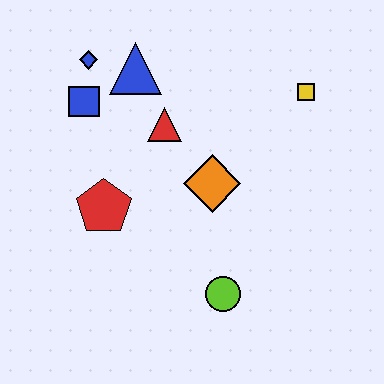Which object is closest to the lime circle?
The orange diamond is closest to the lime circle.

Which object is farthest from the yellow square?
The red pentagon is farthest from the yellow square.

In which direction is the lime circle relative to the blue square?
The lime circle is below the blue square.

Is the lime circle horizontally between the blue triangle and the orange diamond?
No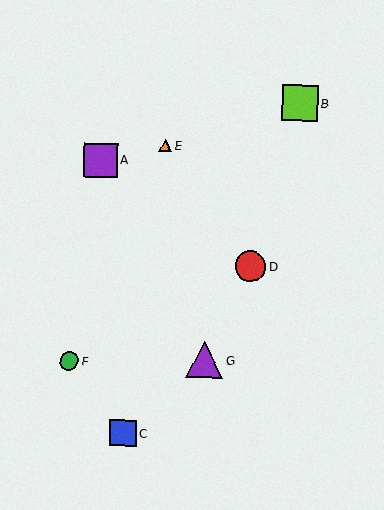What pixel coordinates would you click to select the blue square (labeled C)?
Click at (123, 433) to select the blue square C.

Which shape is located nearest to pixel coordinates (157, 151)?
The orange triangle (labeled E) at (165, 146) is nearest to that location.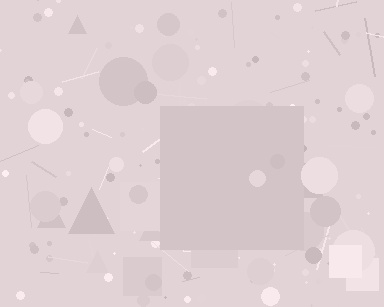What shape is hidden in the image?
A square is hidden in the image.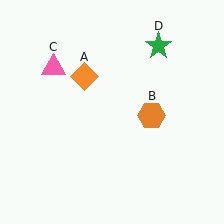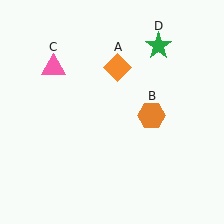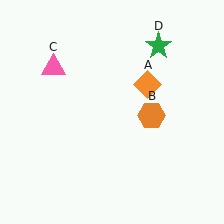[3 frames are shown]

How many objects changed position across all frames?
1 object changed position: orange diamond (object A).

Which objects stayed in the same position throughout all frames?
Orange hexagon (object B) and pink triangle (object C) and green star (object D) remained stationary.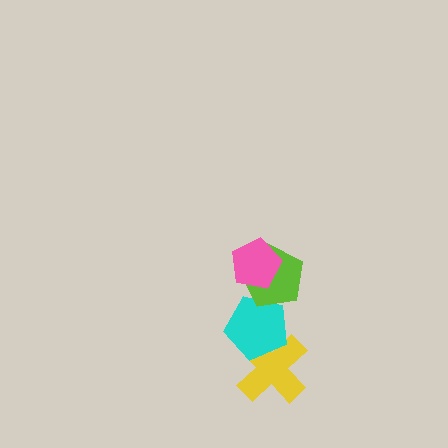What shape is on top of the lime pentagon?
The pink pentagon is on top of the lime pentagon.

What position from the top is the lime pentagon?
The lime pentagon is 2nd from the top.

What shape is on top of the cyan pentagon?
The lime pentagon is on top of the cyan pentagon.